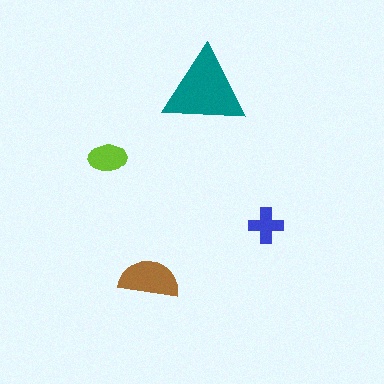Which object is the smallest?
The blue cross.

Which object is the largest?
The teal triangle.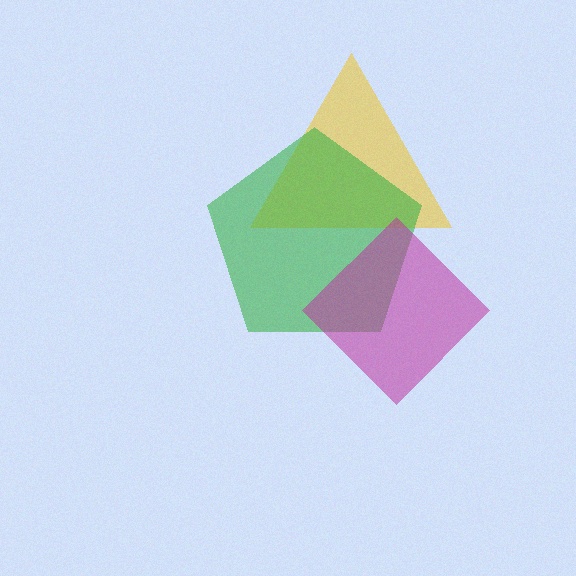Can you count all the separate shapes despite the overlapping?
Yes, there are 3 separate shapes.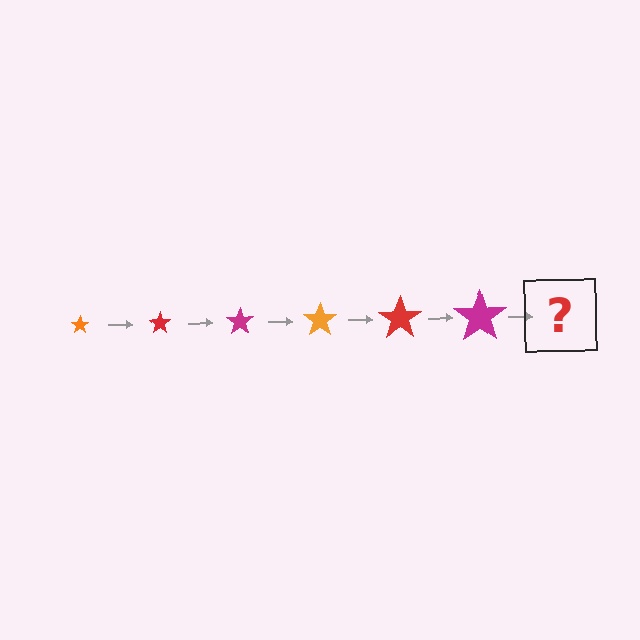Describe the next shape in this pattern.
It should be an orange star, larger than the previous one.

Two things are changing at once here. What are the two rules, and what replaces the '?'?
The two rules are that the star grows larger each step and the color cycles through orange, red, and magenta. The '?' should be an orange star, larger than the previous one.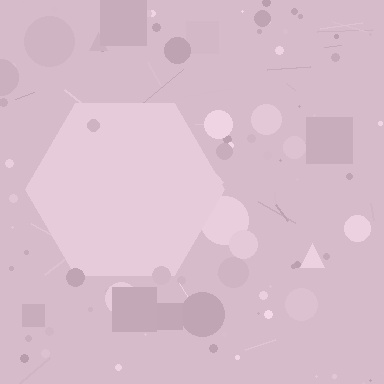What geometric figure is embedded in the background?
A hexagon is embedded in the background.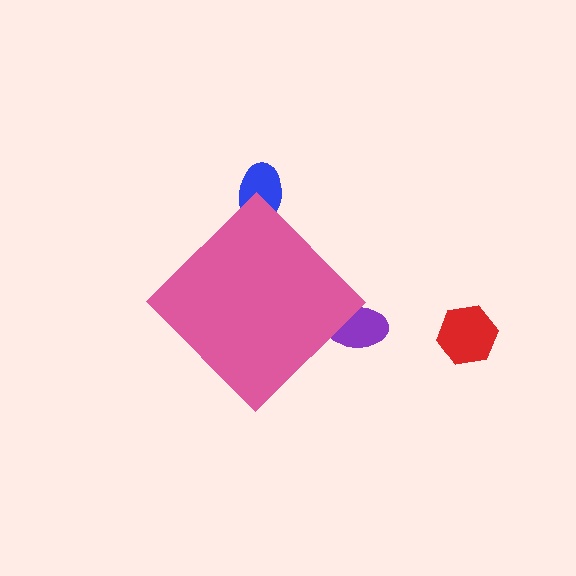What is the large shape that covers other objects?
A pink diamond.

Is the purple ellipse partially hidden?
Yes, the purple ellipse is partially hidden behind the pink diamond.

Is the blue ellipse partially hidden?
Yes, the blue ellipse is partially hidden behind the pink diamond.